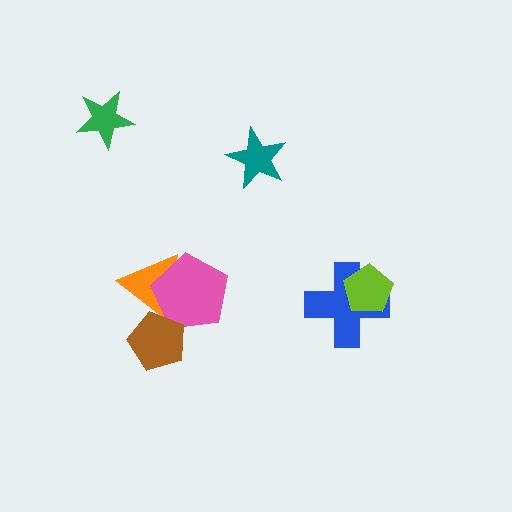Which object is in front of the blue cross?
The lime pentagon is in front of the blue cross.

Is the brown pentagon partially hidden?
No, no other shape covers it.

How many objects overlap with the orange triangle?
2 objects overlap with the orange triangle.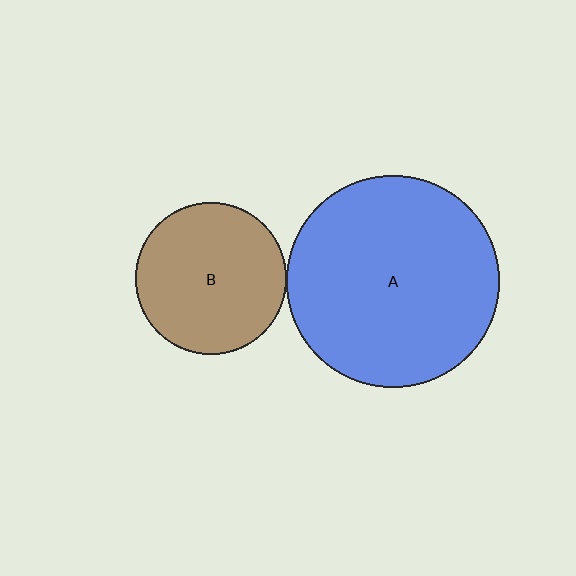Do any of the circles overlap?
No, none of the circles overlap.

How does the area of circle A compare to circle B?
Approximately 2.0 times.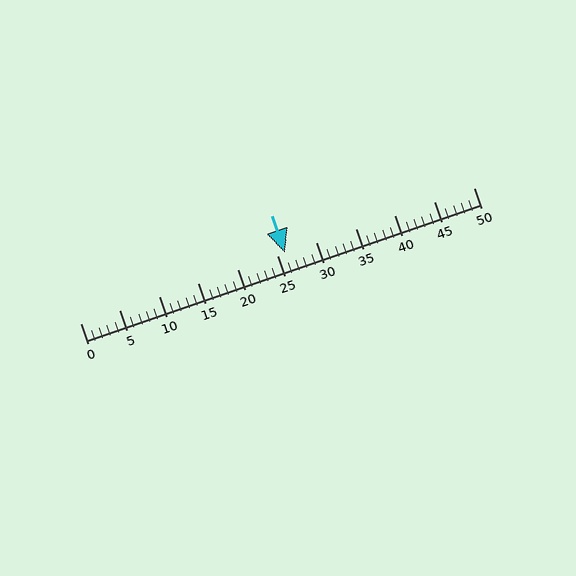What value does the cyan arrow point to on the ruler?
The cyan arrow points to approximately 26.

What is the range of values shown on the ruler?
The ruler shows values from 0 to 50.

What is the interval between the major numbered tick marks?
The major tick marks are spaced 5 units apart.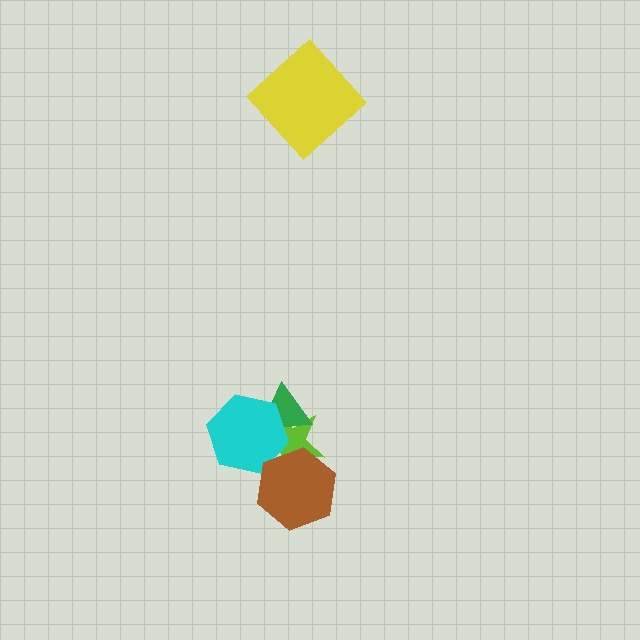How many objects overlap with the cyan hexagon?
3 objects overlap with the cyan hexagon.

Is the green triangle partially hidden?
Yes, it is partially covered by another shape.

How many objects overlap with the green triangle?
2 objects overlap with the green triangle.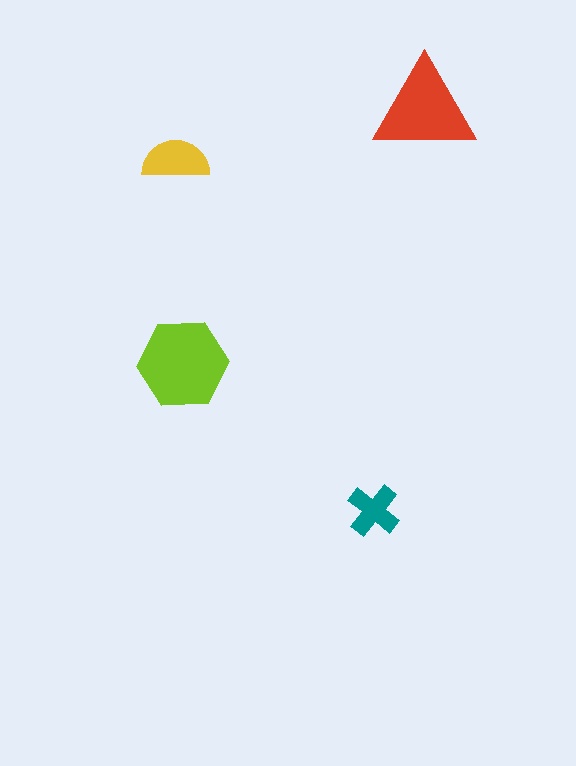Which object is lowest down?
The teal cross is bottommost.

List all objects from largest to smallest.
The lime hexagon, the red triangle, the yellow semicircle, the teal cross.